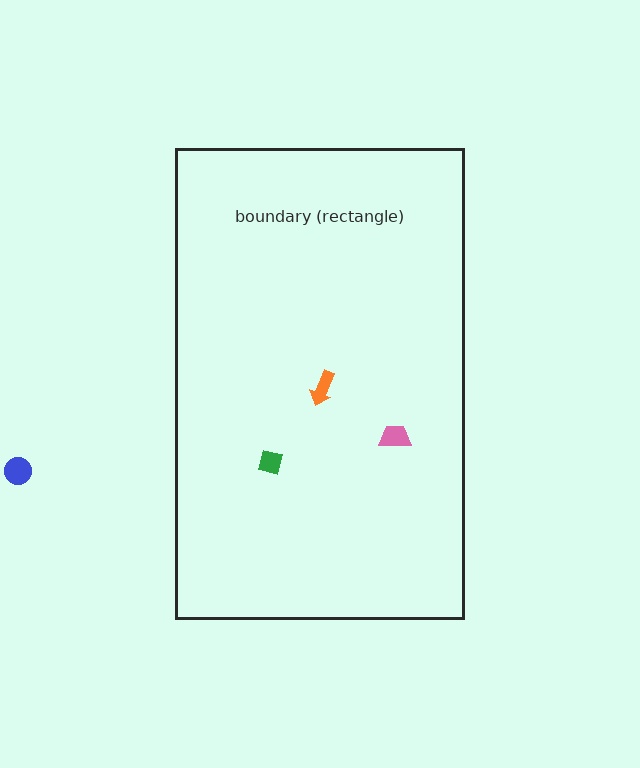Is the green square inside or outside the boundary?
Inside.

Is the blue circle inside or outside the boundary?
Outside.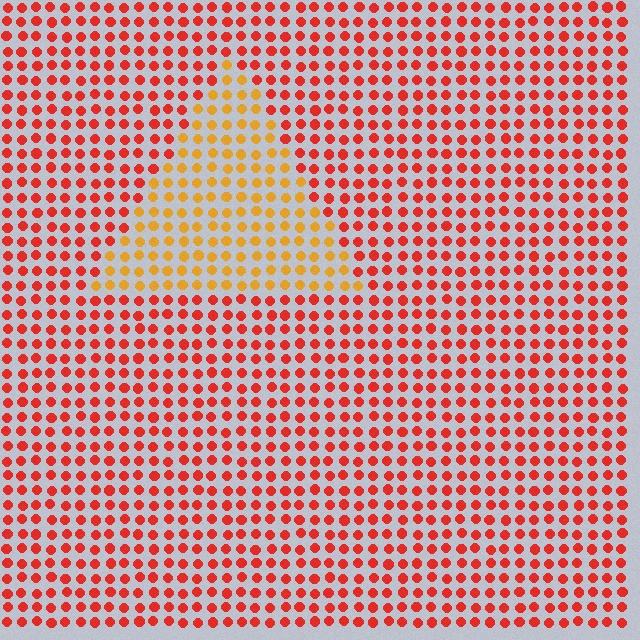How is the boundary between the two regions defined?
The boundary is defined purely by a slight shift in hue (about 38 degrees). Spacing, size, and orientation are identical on both sides.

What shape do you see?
I see a triangle.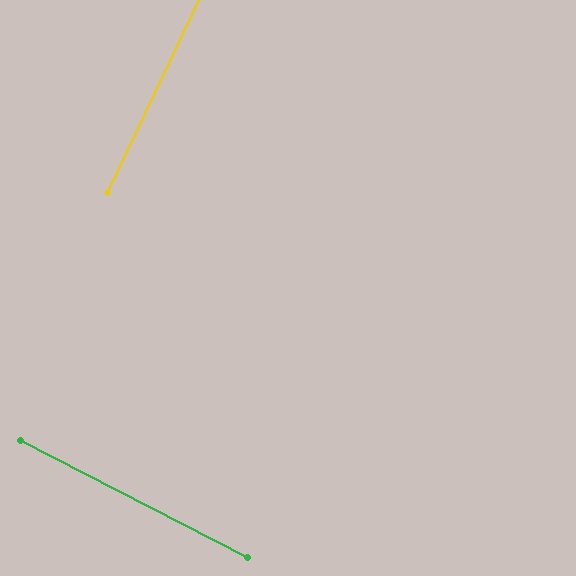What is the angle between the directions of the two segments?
Approximately 88 degrees.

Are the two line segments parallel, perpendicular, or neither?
Perpendicular — they meet at approximately 88°.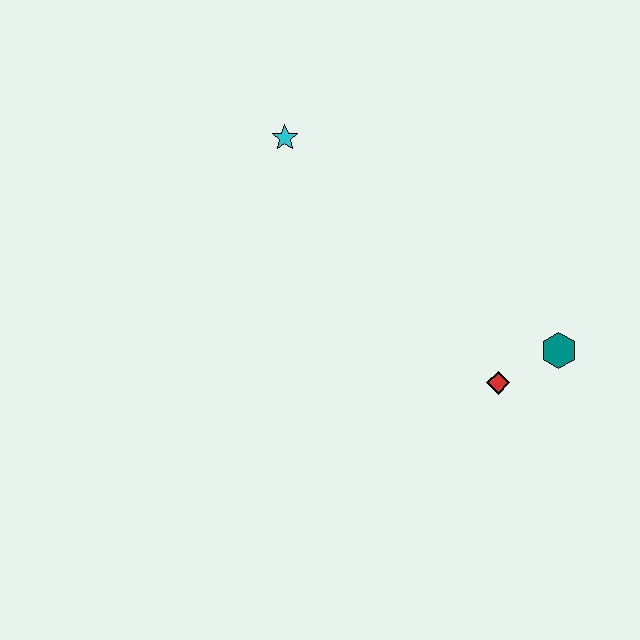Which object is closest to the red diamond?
The teal hexagon is closest to the red diamond.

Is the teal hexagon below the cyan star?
Yes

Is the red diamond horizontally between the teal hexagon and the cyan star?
Yes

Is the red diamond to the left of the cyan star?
No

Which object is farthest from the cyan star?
The teal hexagon is farthest from the cyan star.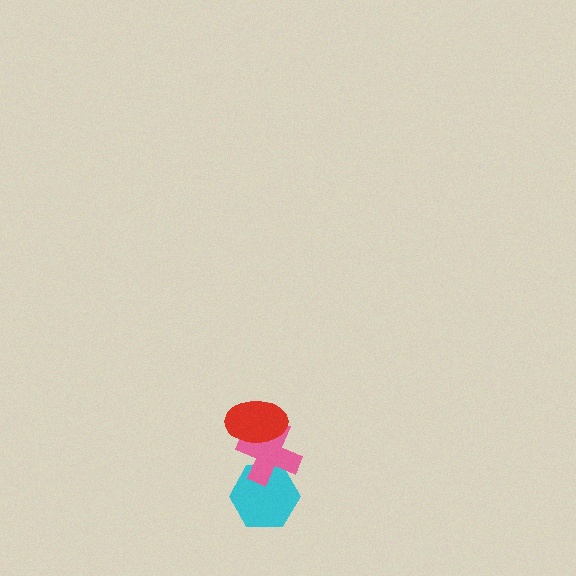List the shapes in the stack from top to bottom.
From top to bottom: the red ellipse, the pink cross, the cyan hexagon.